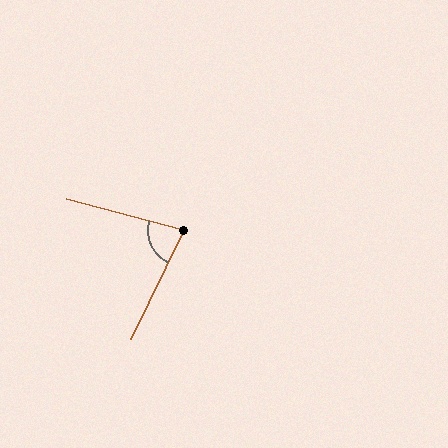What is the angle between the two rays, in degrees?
Approximately 79 degrees.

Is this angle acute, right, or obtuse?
It is acute.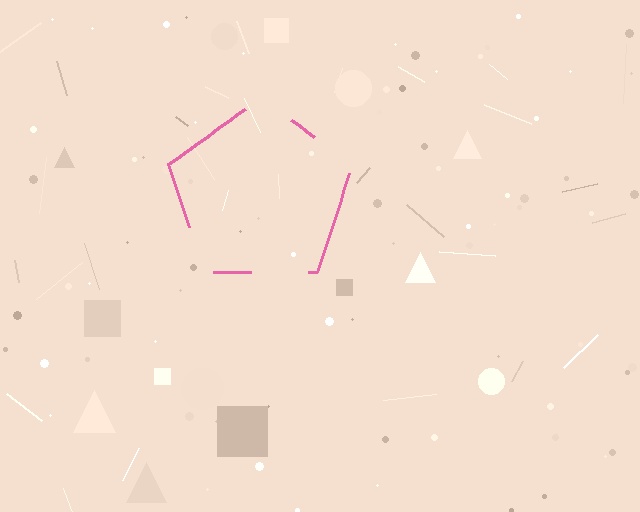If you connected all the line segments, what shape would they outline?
They would outline a pentagon.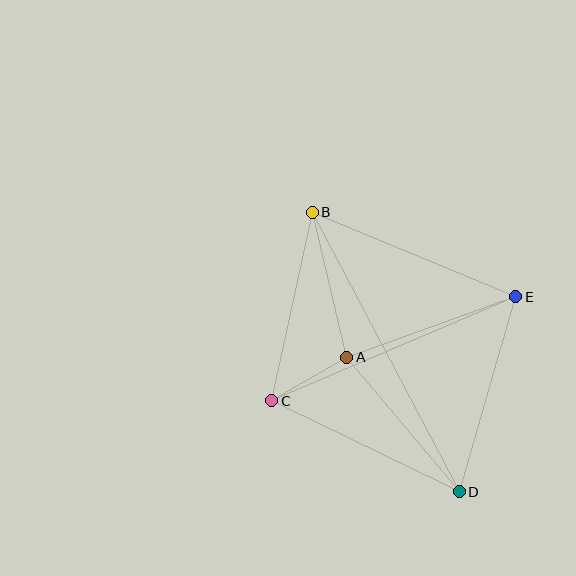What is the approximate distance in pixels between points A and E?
The distance between A and E is approximately 180 pixels.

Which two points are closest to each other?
Points A and C are closest to each other.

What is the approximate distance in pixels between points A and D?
The distance between A and D is approximately 175 pixels.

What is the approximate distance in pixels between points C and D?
The distance between C and D is approximately 208 pixels.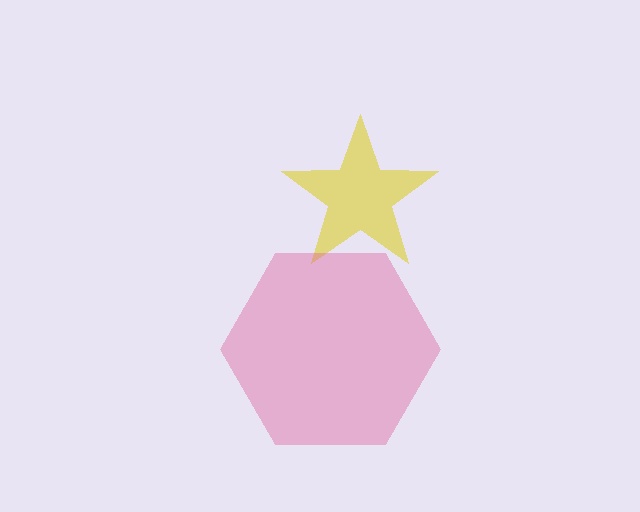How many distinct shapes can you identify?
There are 2 distinct shapes: a yellow star, a pink hexagon.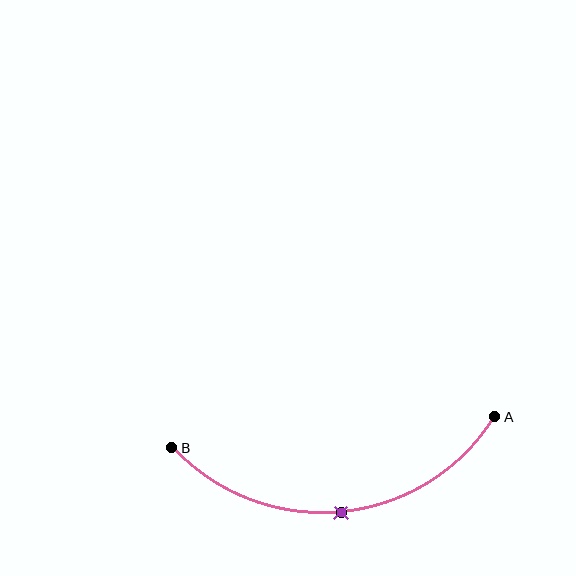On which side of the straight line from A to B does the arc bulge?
The arc bulges below the straight line connecting A and B.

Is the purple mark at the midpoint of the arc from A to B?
Yes. The purple mark lies on the arc at equal arc-length from both A and B — it is the arc midpoint.